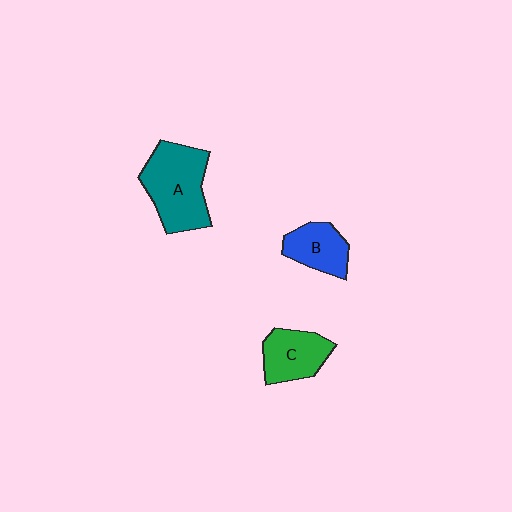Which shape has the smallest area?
Shape B (blue).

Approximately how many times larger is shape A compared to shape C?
Approximately 1.6 times.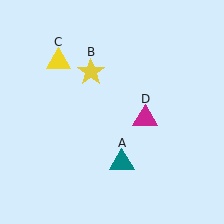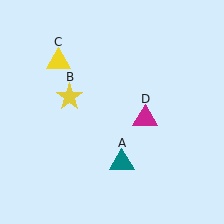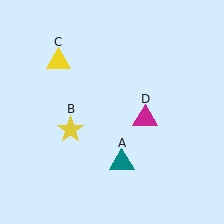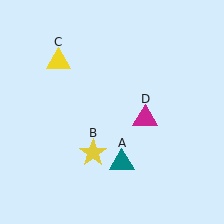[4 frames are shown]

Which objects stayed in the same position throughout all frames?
Teal triangle (object A) and yellow triangle (object C) and magenta triangle (object D) remained stationary.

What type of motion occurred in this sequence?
The yellow star (object B) rotated counterclockwise around the center of the scene.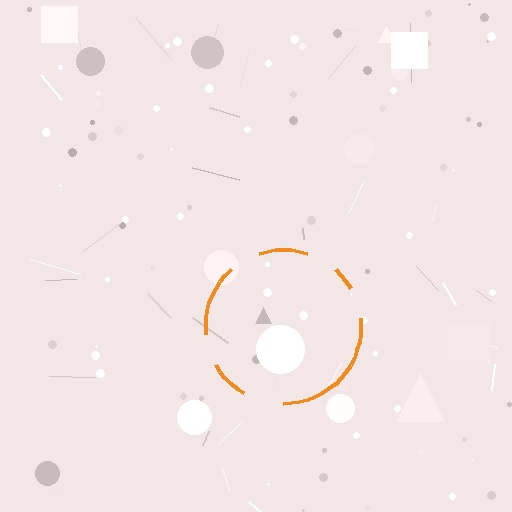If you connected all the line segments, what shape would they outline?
They would outline a circle.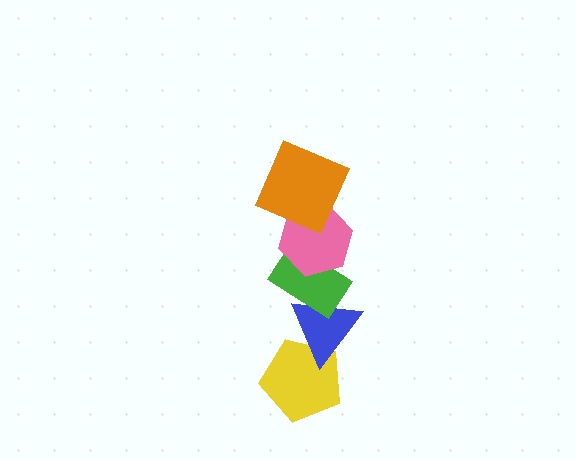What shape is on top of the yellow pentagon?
The blue triangle is on top of the yellow pentagon.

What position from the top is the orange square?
The orange square is 1st from the top.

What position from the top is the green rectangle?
The green rectangle is 3rd from the top.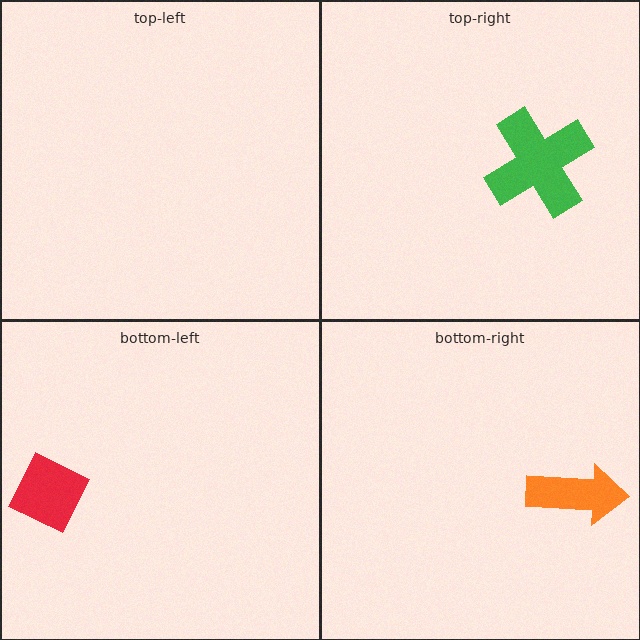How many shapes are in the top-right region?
1.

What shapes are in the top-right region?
The green cross.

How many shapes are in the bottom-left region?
1.